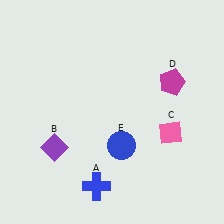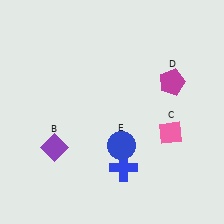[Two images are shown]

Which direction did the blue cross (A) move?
The blue cross (A) moved right.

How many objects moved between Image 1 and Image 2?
1 object moved between the two images.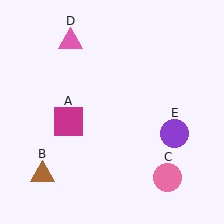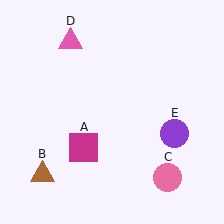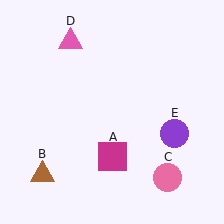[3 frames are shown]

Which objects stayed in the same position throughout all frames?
Brown triangle (object B) and pink circle (object C) and pink triangle (object D) and purple circle (object E) remained stationary.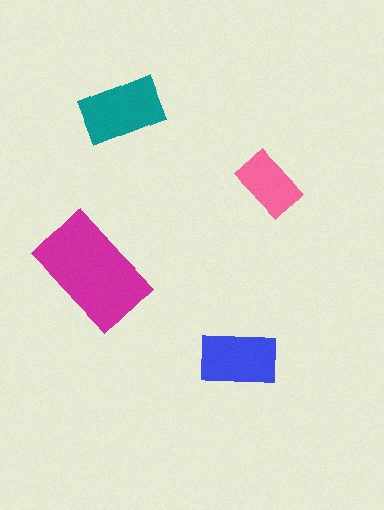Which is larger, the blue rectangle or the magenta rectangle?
The magenta one.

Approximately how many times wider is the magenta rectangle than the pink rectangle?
About 2 times wider.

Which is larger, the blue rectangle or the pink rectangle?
The blue one.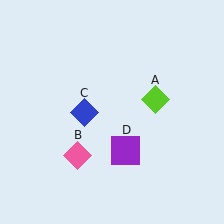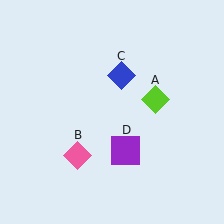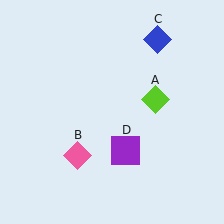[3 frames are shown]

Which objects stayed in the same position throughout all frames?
Lime diamond (object A) and pink diamond (object B) and purple square (object D) remained stationary.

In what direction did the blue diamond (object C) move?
The blue diamond (object C) moved up and to the right.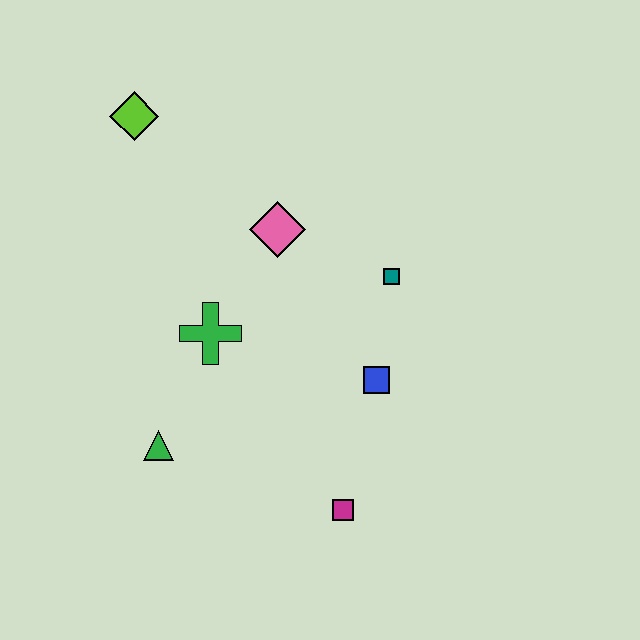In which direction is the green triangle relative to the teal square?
The green triangle is to the left of the teal square.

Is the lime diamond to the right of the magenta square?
No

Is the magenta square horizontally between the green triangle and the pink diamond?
No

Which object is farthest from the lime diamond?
The magenta square is farthest from the lime diamond.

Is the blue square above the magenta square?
Yes